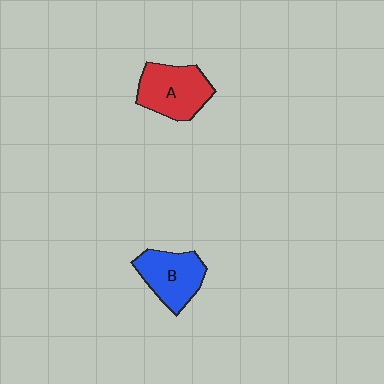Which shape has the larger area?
Shape A (red).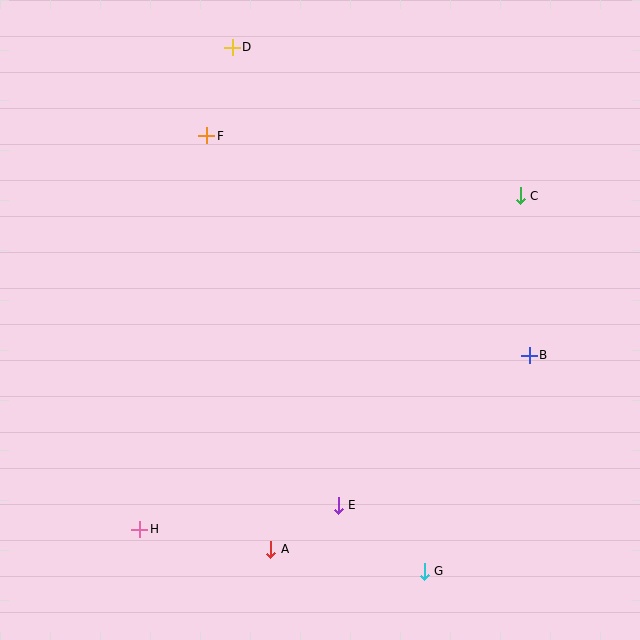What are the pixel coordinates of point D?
Point D is at (232, 47).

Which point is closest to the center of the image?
Point E at (338, 505) is closest to the center.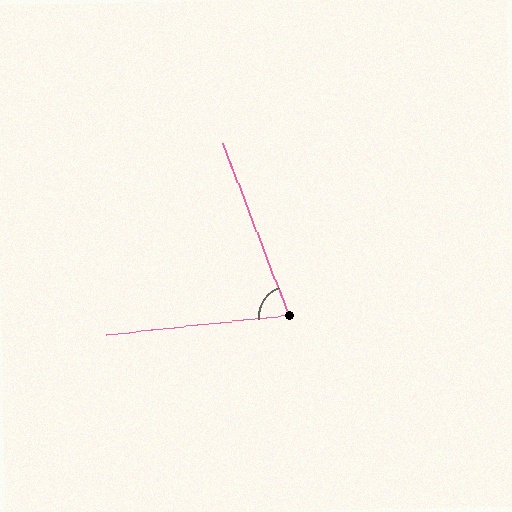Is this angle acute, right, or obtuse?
It is acute.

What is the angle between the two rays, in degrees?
Approximately 75 degrees.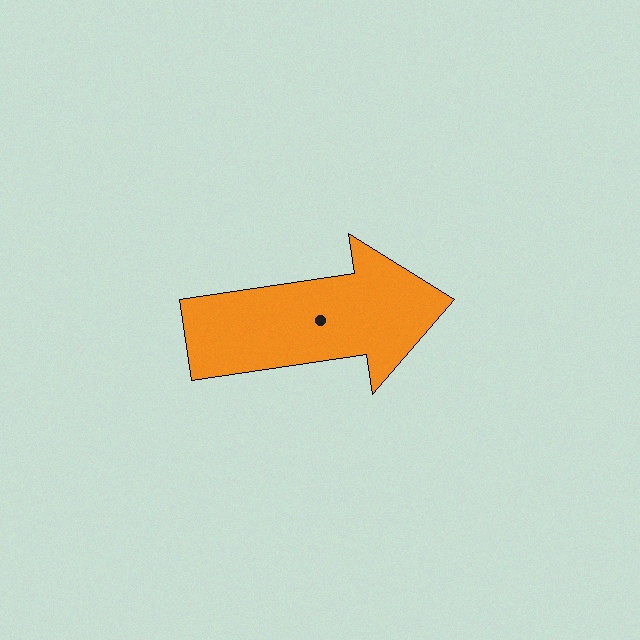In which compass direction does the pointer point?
East.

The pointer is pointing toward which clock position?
Roughly 3 o'clock.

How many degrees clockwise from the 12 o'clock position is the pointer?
Approximately 82 degrees.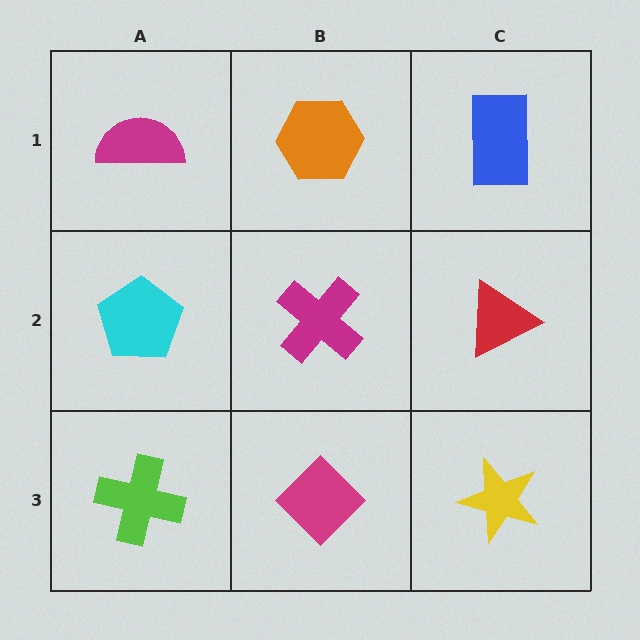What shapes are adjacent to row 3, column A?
A cyan pentagon (row 2, column A), a magenta diamond (row 3, column B).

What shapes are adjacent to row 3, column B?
A magenta cross (row 2, column B), a lime cross (row 3, column A), a yellow star (row 3, column C).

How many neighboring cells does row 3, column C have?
2.